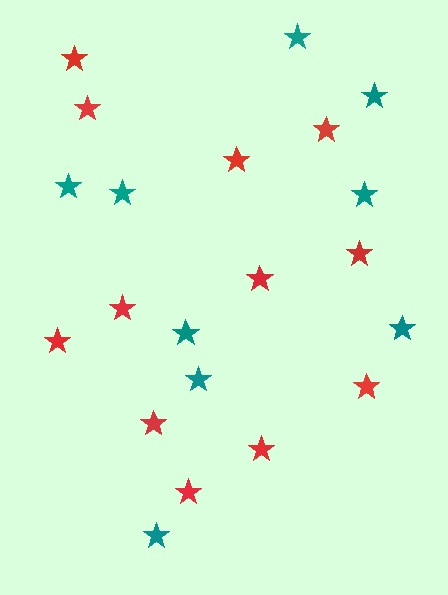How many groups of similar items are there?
There are 2 groups: one group of red stars (12) and one group of teal stars (9).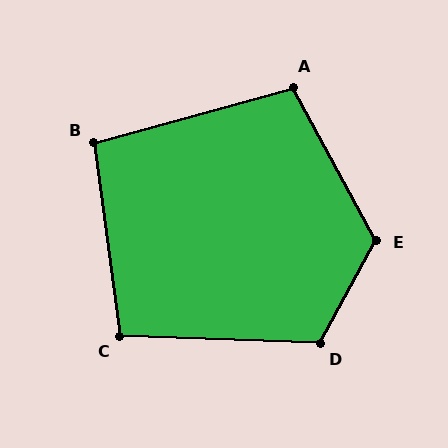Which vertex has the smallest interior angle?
B, at approximately 98 degrees.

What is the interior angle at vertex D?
Approximately 117 degrees (obtuse).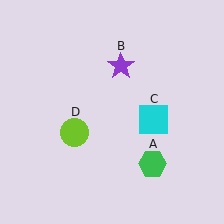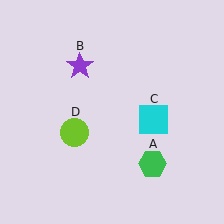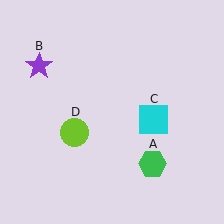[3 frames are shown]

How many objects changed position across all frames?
1 object changed position: purple star (object B).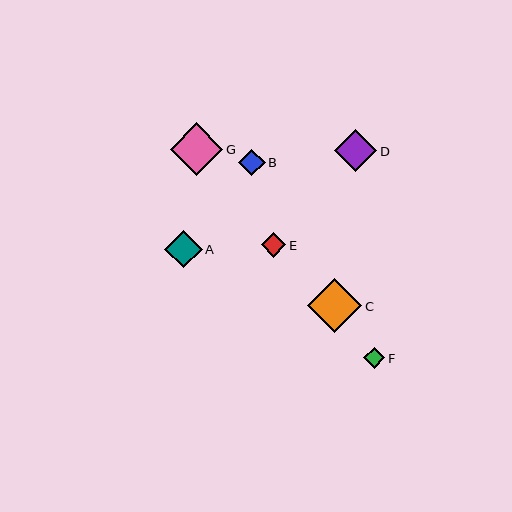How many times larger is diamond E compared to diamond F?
Diamond E is approximately 1.2 times the size of diamond F.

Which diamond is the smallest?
Diamond F is the smallest with a size of approximately 21 pixels.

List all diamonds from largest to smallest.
From largest to smallest: C, G, D, A, B, E, F.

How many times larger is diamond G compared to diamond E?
Diamond G is approximately 2.1 times the size of diamond E.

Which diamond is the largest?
Diamond C is the largest with a size of approximately 54 pixels.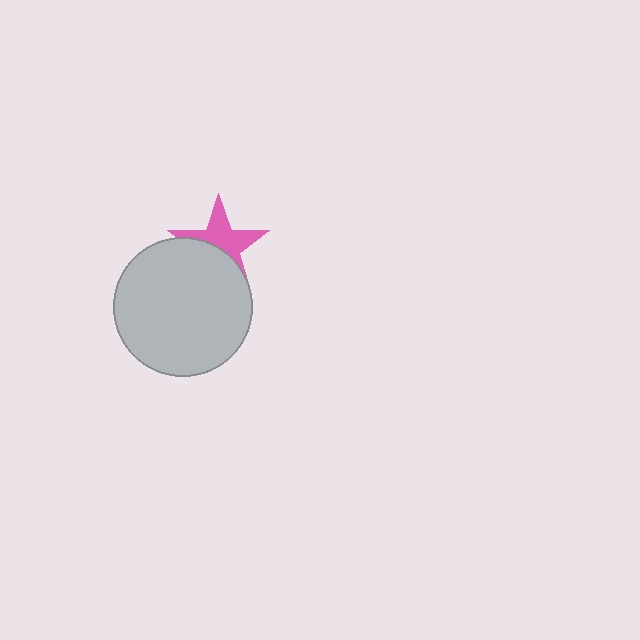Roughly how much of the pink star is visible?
About half of it is visible (roughly 55%).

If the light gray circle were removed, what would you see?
You would see the complete pink star.